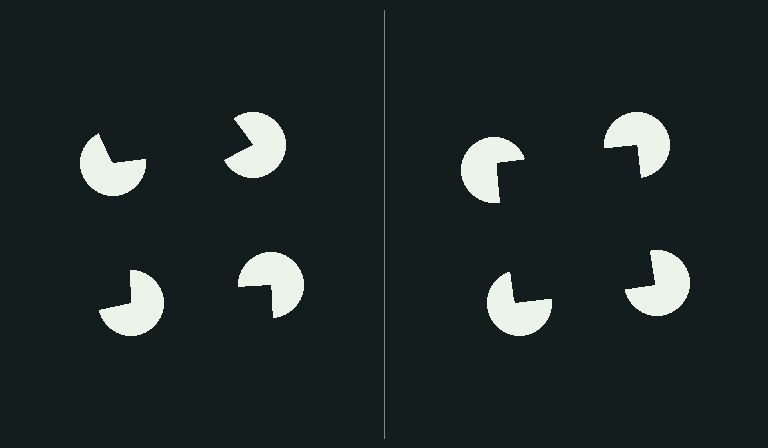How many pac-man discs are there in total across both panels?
8 — 4 on each side.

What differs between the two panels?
The pac-man discs are positioned identically on both sides; only the wedge orientations differ. On the right they align to a square; on the left they are misaligned.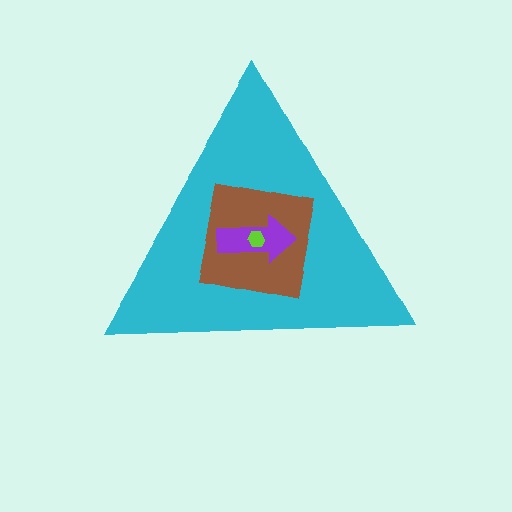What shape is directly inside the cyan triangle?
The brown square.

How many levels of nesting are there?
4.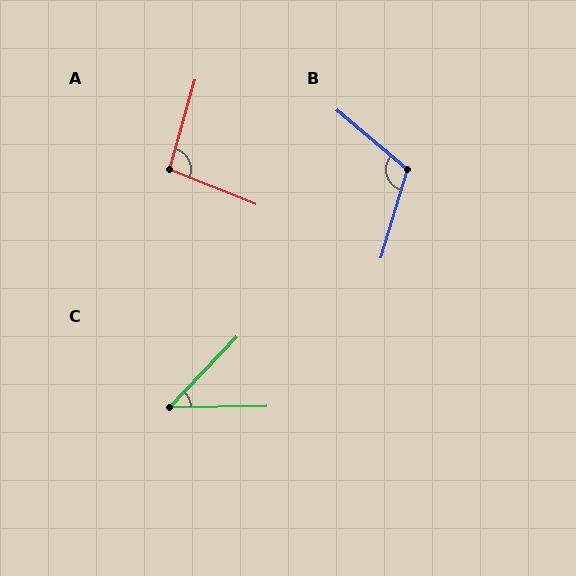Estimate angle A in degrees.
Approximately 96 degrees.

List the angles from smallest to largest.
C (46°), A (96°), B (114°).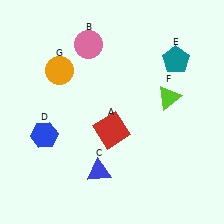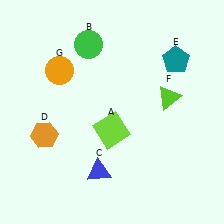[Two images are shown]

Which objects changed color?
A changed from red to lime. B changed from pink to green. D changed from blue to orange.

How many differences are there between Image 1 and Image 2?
There are 3 differences between the two images.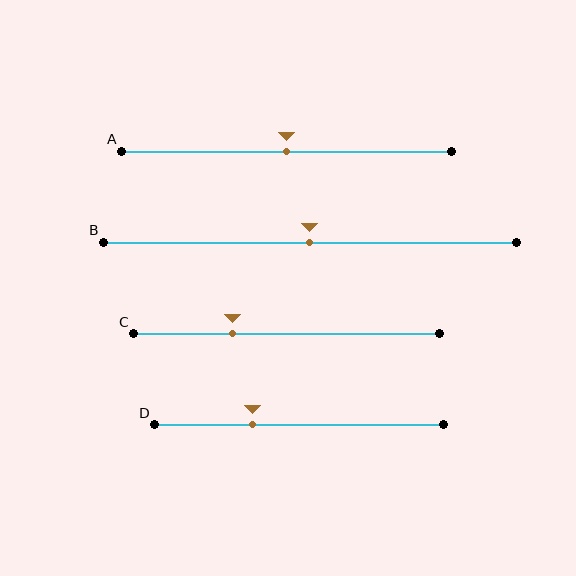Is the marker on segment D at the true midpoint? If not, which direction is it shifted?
No, the marker on segment D is shifted to the left by about 16% of the segment length.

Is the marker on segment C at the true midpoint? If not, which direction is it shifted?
No, the marker on segment C is shifted to the left by about 18% of the segment length.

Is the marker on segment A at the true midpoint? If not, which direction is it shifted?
Yes, the marker on segment A is at the true midpoint.